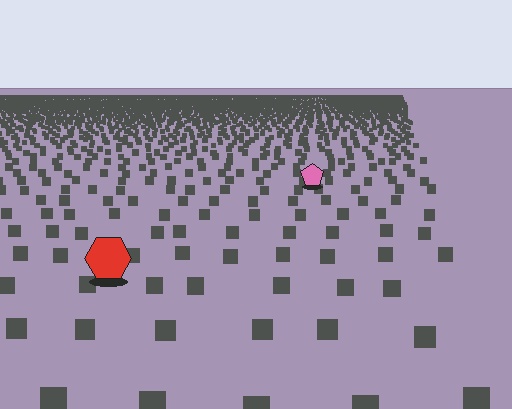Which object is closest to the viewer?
The red hexagon is closest. The texture marks near it are larger and more spread out.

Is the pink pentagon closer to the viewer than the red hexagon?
No. The red hexagon is closer — you can tell from the texture gradient: the ground texture is coarser near it.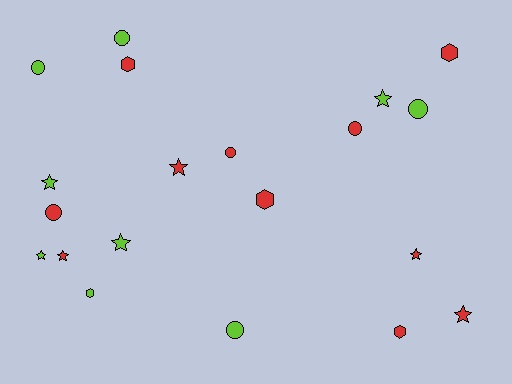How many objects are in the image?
There are 20 objects.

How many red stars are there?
There are 4 red stars.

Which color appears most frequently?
Red, with 11 objects.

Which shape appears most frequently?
Star, with 8 objects.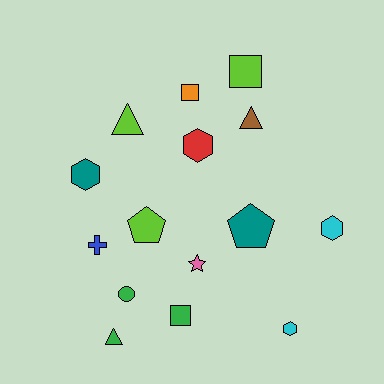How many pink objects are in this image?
There is 1 pink object.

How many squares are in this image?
There are 3 squares.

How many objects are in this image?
There are 15 objects.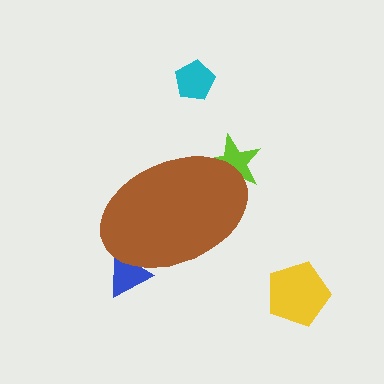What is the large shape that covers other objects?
A brown ellipse.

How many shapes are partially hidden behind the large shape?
2 shapes are partially hidden.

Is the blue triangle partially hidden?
Yes, the blue triangle is partially hidden behind the brown ellipse.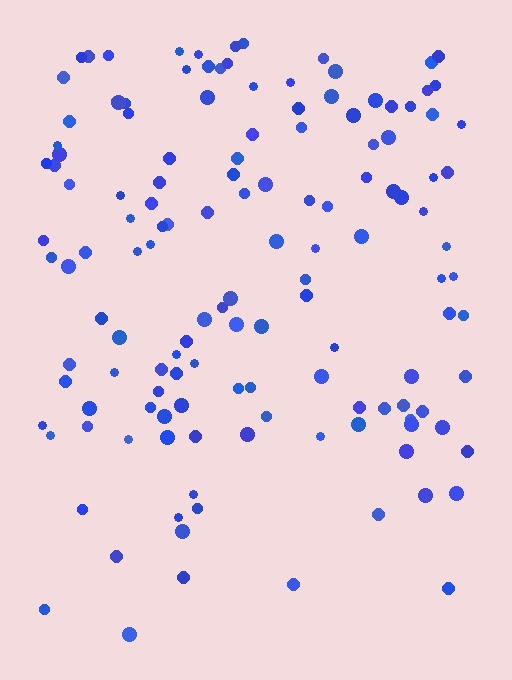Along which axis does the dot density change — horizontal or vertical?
Vertical.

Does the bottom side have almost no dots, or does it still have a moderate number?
Still a moderate number, just noticeably fewer than the top.